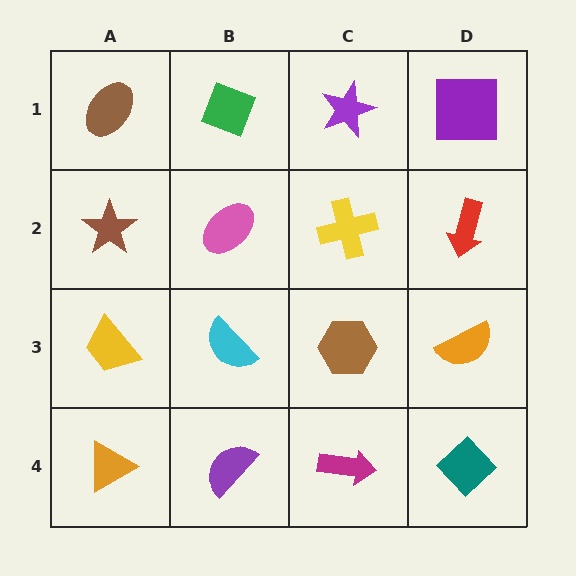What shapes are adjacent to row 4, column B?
A cyan semicircle (row 3, column B), an orange triangle (row 4, column A), a magenta arrow (row 4, column C).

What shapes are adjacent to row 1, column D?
A red arrow (row 2, column D), a purple star (row 1, column C).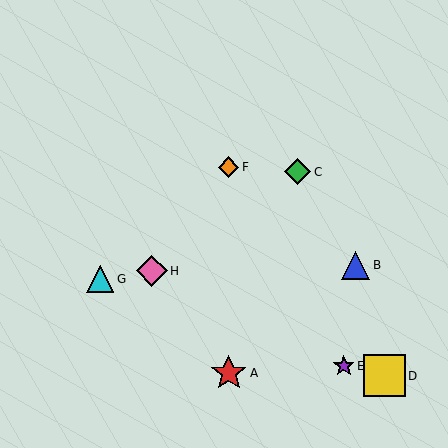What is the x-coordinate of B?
Object B is at x≈355.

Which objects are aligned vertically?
Objects A, F are aligned vertically.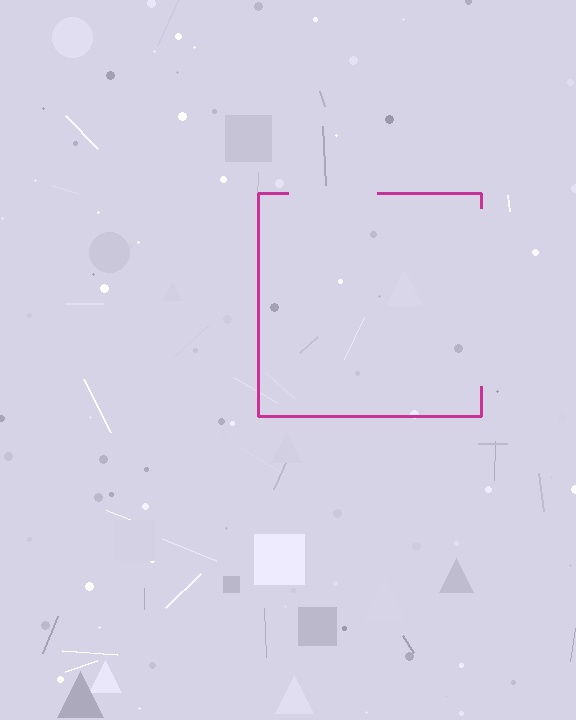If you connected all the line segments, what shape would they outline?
They would outline a square.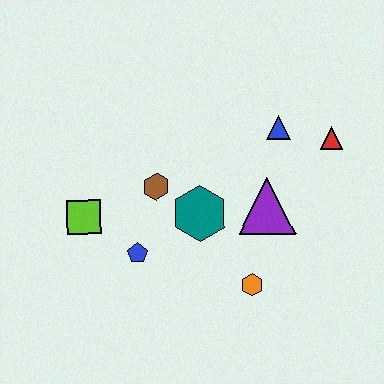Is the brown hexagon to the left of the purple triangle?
Yes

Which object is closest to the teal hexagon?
The brown hexagon is closest to the teal hexagon.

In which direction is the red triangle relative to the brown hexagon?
The red triangle is to the right of the brown hexagon.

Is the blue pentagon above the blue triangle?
No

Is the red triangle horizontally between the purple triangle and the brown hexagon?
No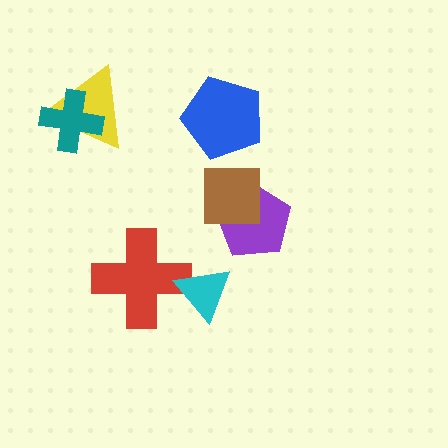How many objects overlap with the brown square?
1 object overlaps with the brown square.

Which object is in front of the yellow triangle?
The teal cross is in front of the yellow triangle.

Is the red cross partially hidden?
Yes, it is partially covered by another shape.